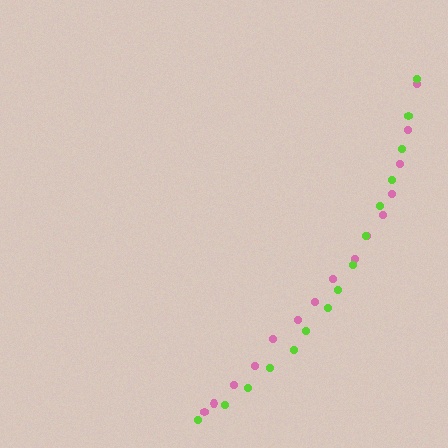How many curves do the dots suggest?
There are 2 distinct paths.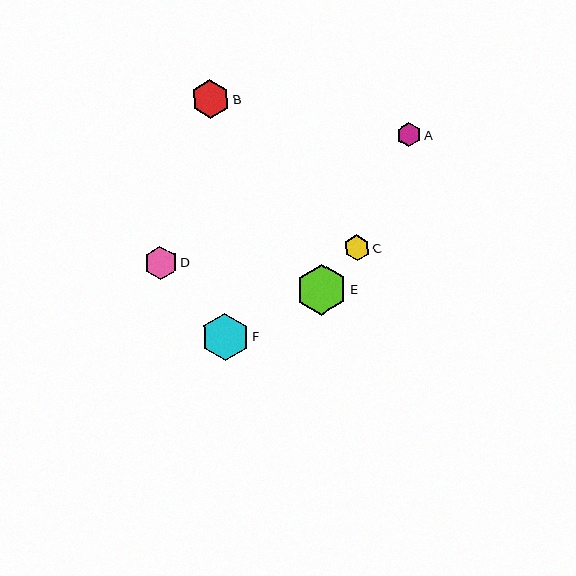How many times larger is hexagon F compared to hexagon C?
Hexagon F is approximately 1.8 times the size of hexagon C.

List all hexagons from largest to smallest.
From largest to smallest: E, F, B, D, C, A.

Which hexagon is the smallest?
Hexagon A is the smallest with a size of approximately 24 pixels.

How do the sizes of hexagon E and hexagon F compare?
Hexagon E and hexagon F are approximately the same size.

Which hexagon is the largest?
Hexagon E is the largest with a size of approximately 51 pixels.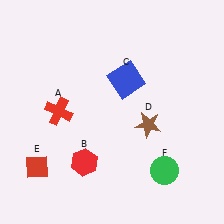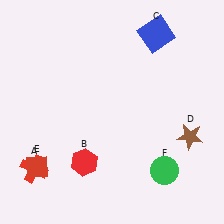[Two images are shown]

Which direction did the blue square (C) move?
The blue square (C) moved up.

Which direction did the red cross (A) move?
The red cross (A) moved down.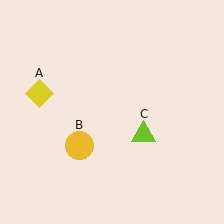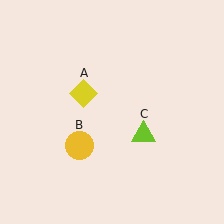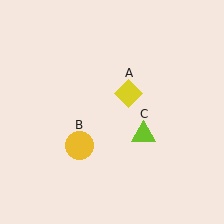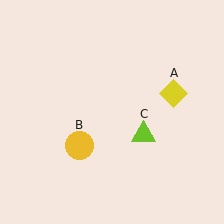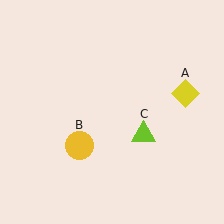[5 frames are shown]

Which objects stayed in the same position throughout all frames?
Yellow circle (object B) and lime triangle (object C) remained stationary.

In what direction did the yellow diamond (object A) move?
The yellow diamond (object A) moved right.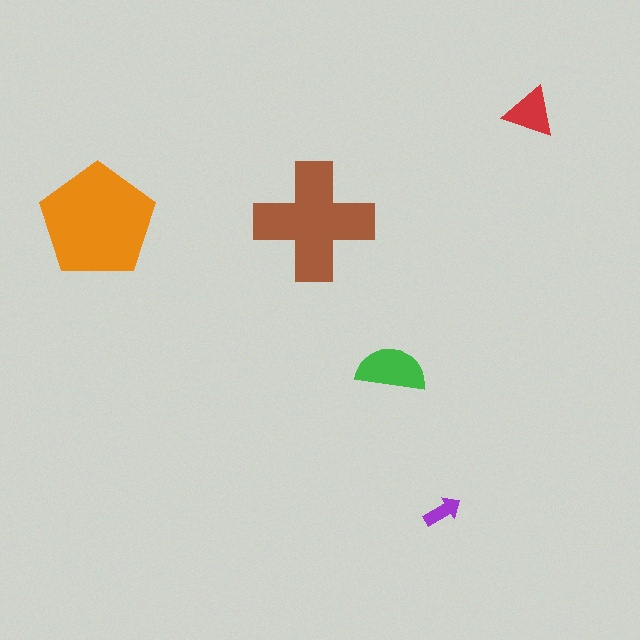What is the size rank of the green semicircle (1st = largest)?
3rd.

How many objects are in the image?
There are 5 objects in the image.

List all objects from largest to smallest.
The orange pentagon, the brown cross, the green semicircle, the red triangle, the purple arrow.